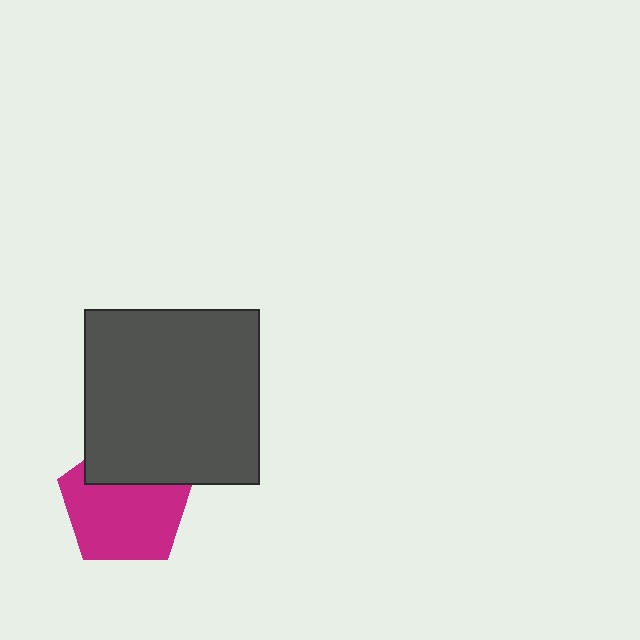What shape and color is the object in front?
The object in front is a dark gray square.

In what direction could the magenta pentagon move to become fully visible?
The magenta pentagon could move down. That would shift it out from behind the dark gray square entirely.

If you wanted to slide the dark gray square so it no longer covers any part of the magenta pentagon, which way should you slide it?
Slide it up — that is the most direct way to separate the two shapes.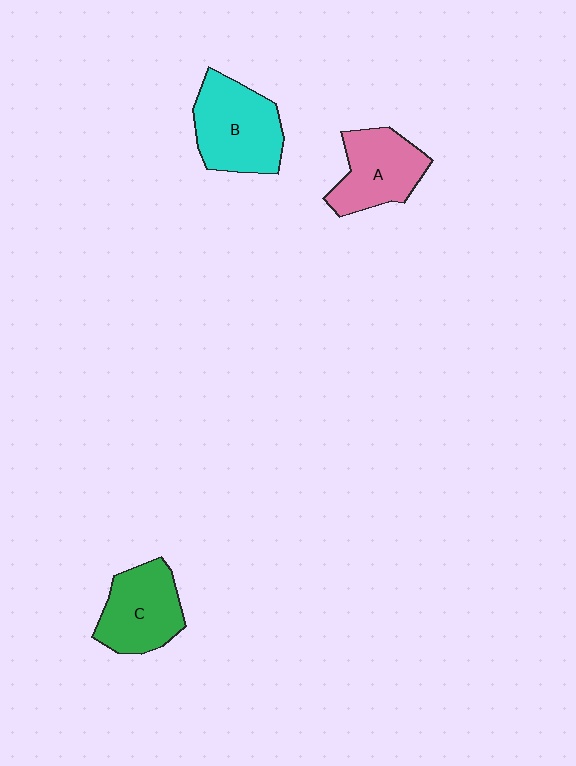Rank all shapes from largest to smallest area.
From largest to smallest: B (cyan), C (green), A (pink).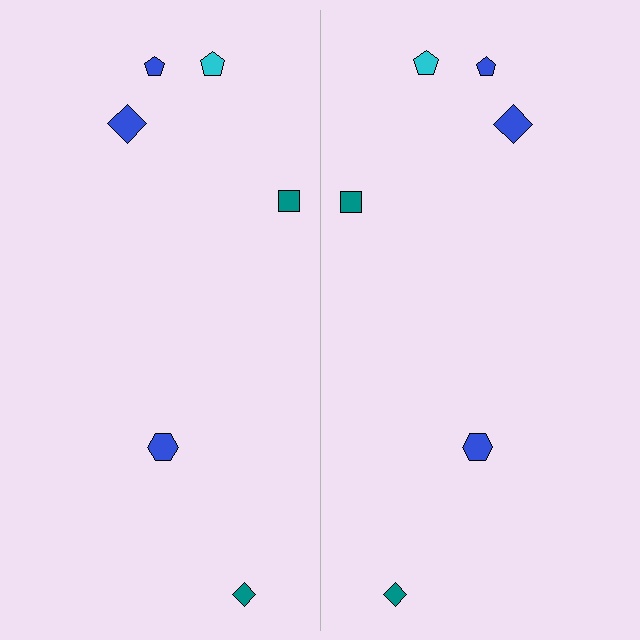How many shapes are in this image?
There are 12 shapes in this image.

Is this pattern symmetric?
Yes, this pattern has bilateral (reflection) symmetry.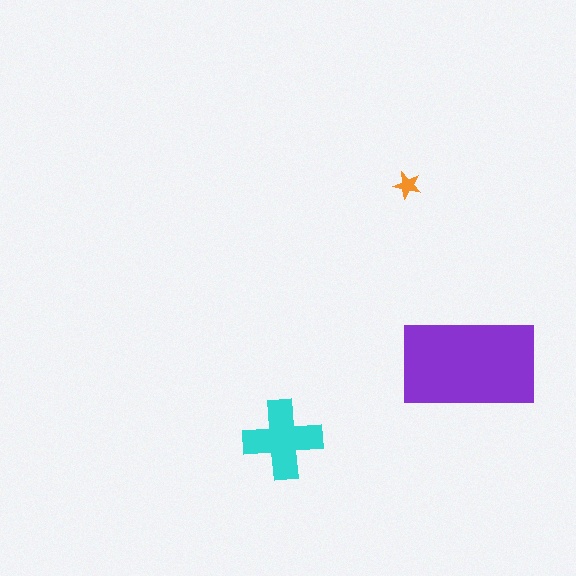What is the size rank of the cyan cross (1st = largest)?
2nd.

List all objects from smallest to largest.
The orange star, the cyan cross, the purple rectangle.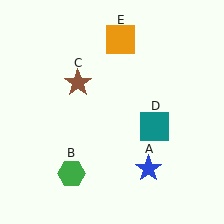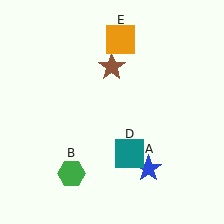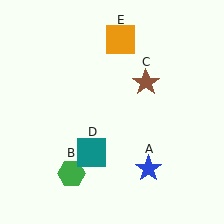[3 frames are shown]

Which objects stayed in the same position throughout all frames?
Blue star (object A) and green hexagon (object B) and orange square (object E) remained stationary.